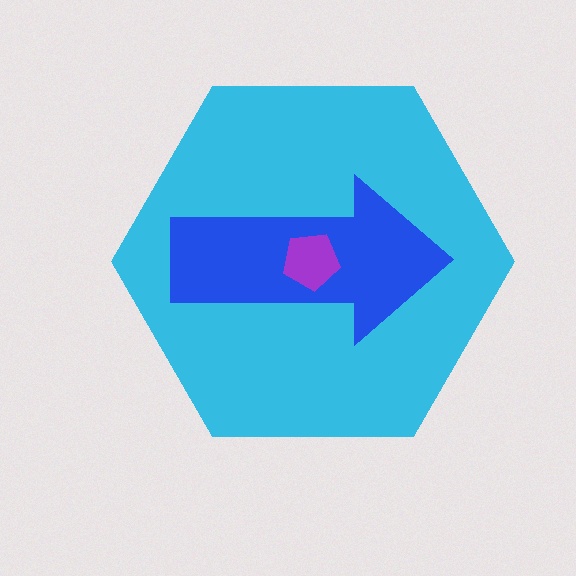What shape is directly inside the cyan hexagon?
The blue arrow.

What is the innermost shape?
The purple pentagon.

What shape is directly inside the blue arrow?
The purple pentagon.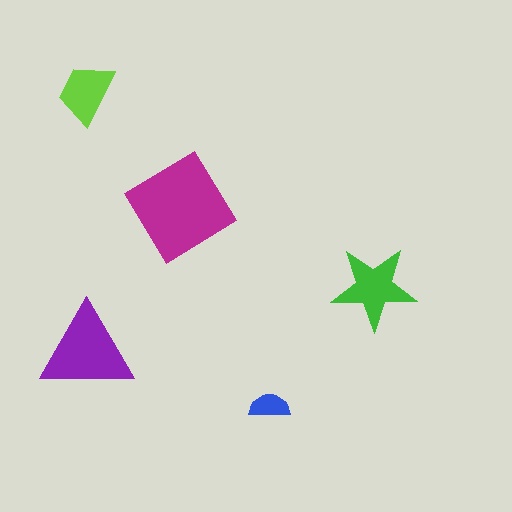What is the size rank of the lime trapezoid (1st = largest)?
4th.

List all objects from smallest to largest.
The blue semicircle, the lime trapezoid, the green star, the purple triangle, the magenta diamond.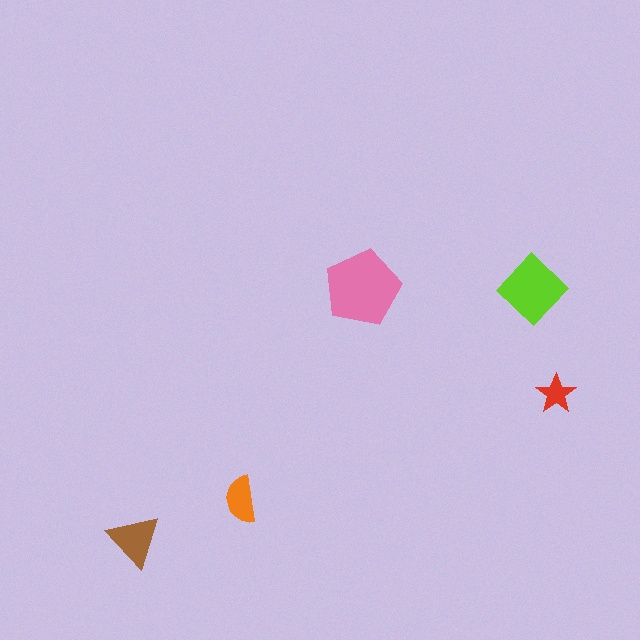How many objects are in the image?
There are 5 objects in the image.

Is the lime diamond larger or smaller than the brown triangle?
Larger.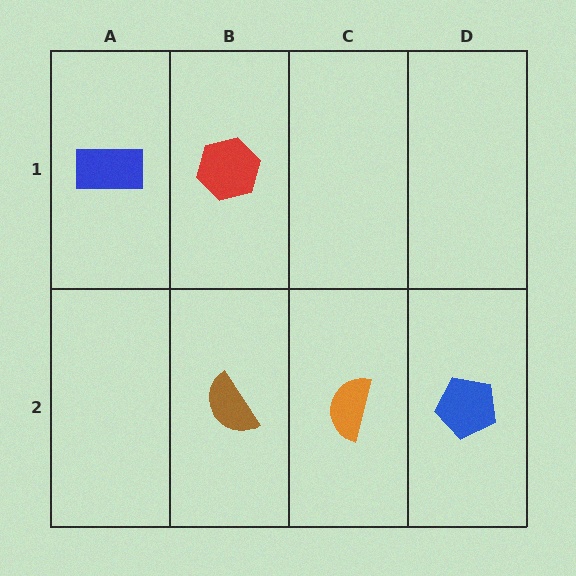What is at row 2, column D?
A blue pentagon.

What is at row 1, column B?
A red hexagon.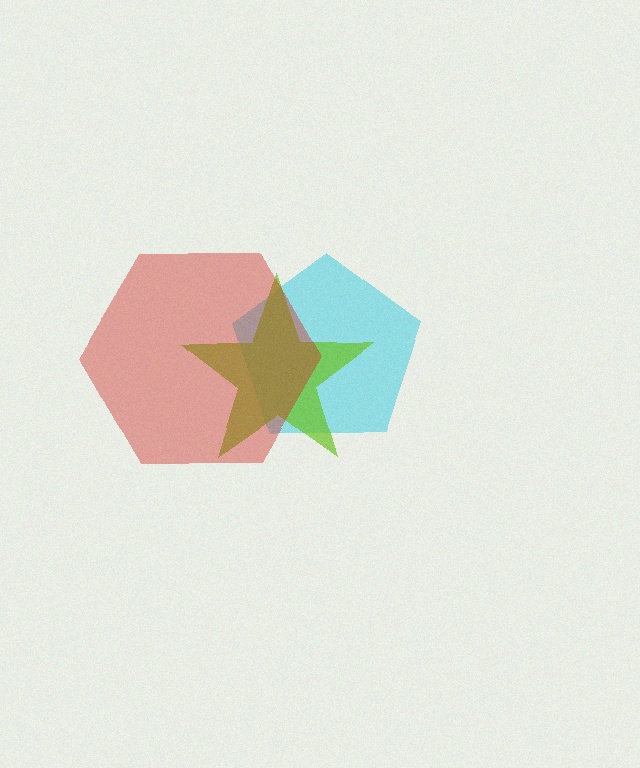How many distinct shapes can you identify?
There are 3 distinct shapes: a cyan pentagon, a lime star, a red hexagon.